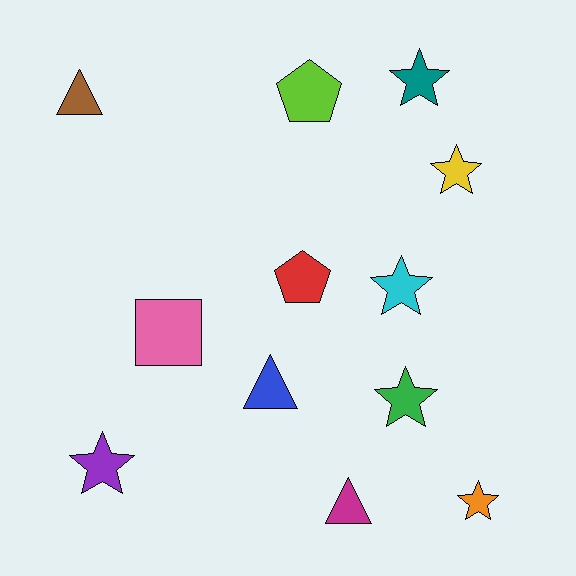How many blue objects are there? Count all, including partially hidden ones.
There is 1 blue object.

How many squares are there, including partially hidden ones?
There is 1 square.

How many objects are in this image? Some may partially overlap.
There are 12 objects.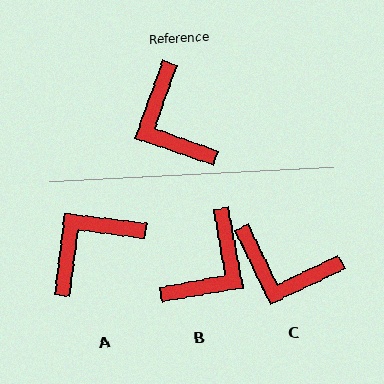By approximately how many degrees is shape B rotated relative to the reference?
Approximately 119 degrees counter-clockwise.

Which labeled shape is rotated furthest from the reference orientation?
B, about 119 degrees away.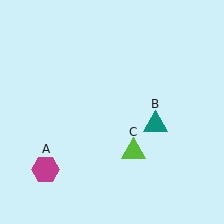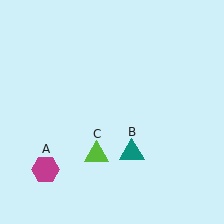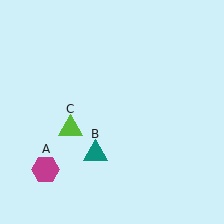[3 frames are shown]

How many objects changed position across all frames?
2 objects changed position: teal triangle (object B), lime triangle (object C).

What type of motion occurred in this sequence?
The teal triangle (object B), lime triangle (object C) rotated clockwise around the center of the scene.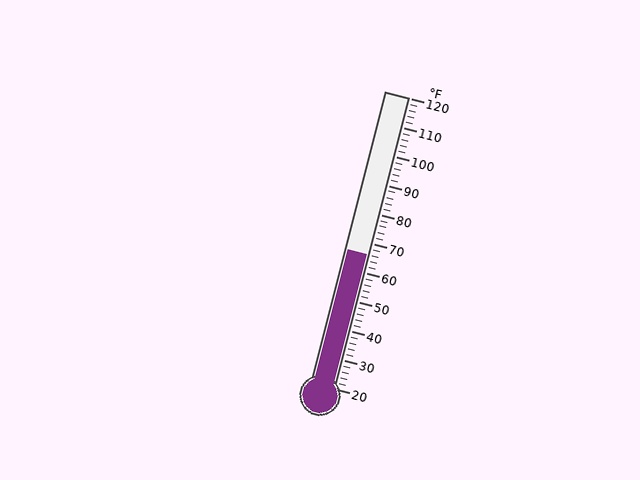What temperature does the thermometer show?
The thermometer shows approximately 66°F.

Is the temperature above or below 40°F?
The temperature is above 40°F.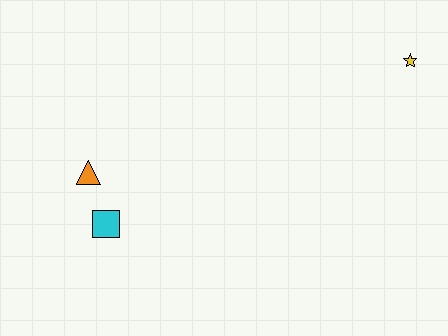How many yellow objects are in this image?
There is 1 yellow object.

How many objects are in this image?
There are 3 objects.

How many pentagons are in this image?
There are no pentagons.